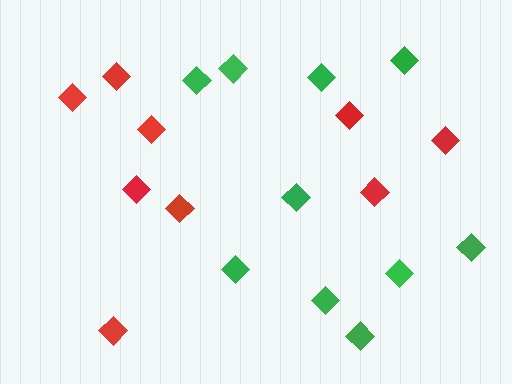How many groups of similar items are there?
There are 2 groups: one group of green diamonds (10) and one group of red diamonds (9).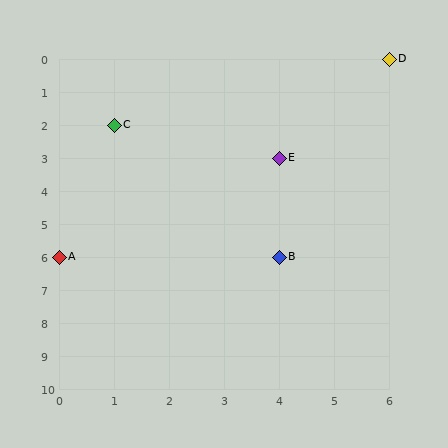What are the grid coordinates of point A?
Point A is at grid coordinates (0, 6).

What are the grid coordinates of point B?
Point B is at grid coordinates (4, 6).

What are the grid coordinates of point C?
Point C is at grid coordinates (1, 2).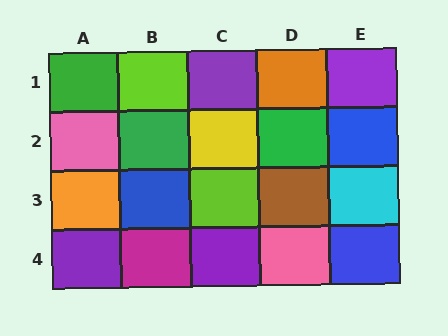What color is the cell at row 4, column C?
Purple.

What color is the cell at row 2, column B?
Green.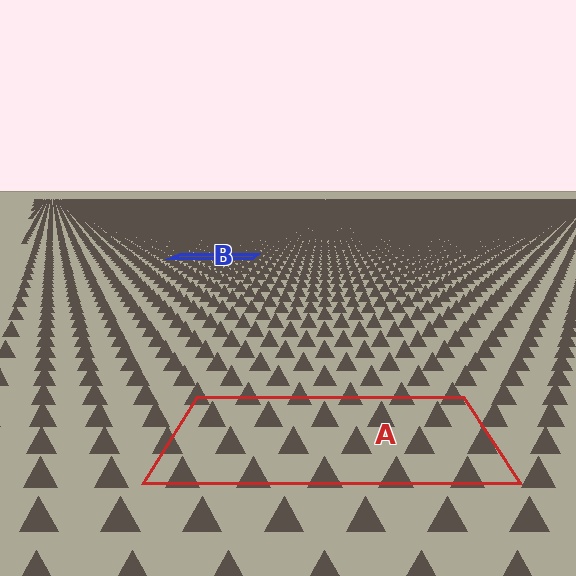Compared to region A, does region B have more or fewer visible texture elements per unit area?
Region B has more texture elements per unit area — they are packed more densely because it is farther away.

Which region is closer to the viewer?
Region A is closer. The texture elements there are larger and more spread out.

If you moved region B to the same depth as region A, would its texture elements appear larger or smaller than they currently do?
They would appear larger. At a closer depth, the same texture elements are projected at a bigger on-screen size.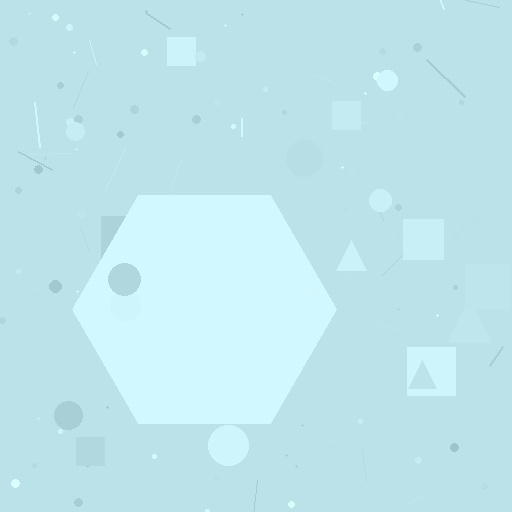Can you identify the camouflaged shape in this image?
The camouflaged shape is a hexagon.